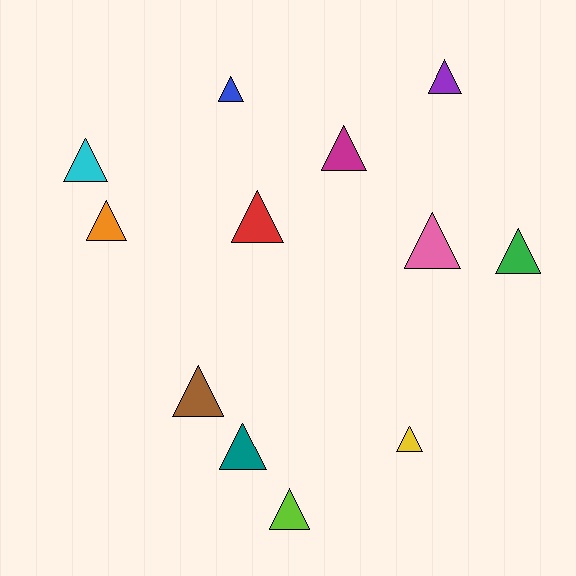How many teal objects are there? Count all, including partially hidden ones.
There is 1 teal object.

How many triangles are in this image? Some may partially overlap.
There are 12 triangles.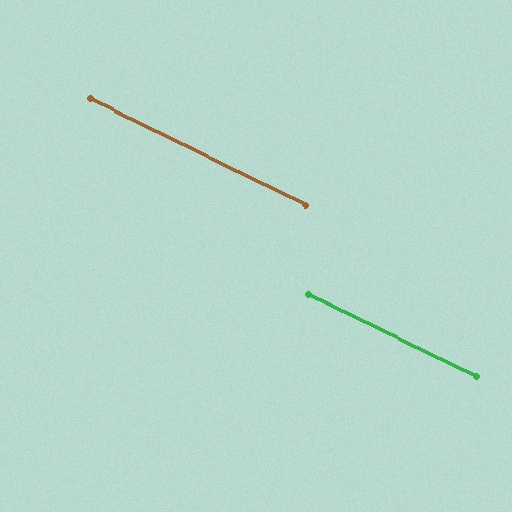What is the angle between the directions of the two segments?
Approximately 0 degrees.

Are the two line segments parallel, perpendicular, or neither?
Parallel — their directions differ by only 0.0°.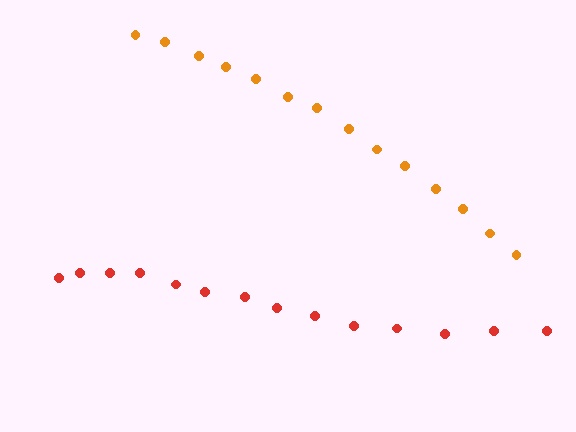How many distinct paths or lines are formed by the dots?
There are 2 distinct paths.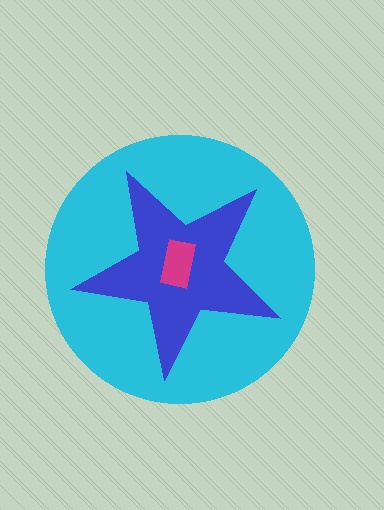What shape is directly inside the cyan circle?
The blue star.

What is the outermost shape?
The cyan circle.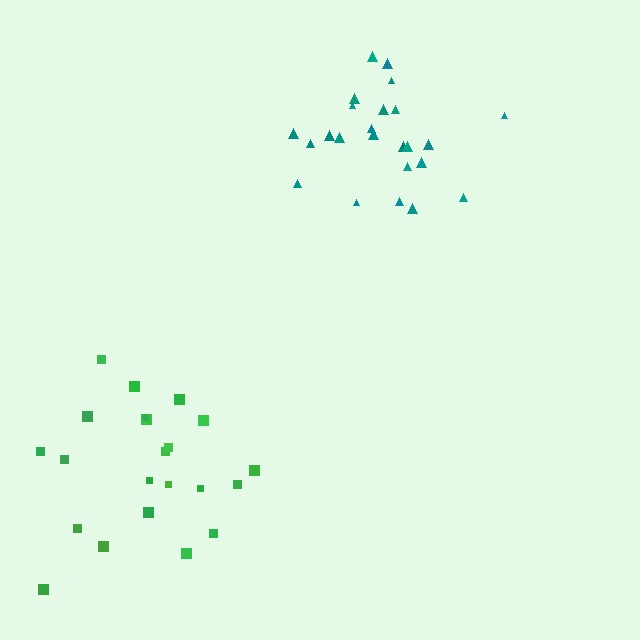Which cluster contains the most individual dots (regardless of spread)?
Teal (24).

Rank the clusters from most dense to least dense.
teal, green.